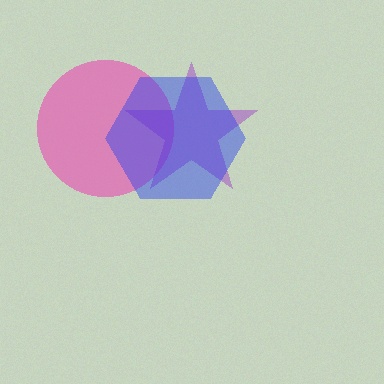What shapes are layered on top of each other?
The layered shapes are: a pink circle, a purple star, a blue hexagon.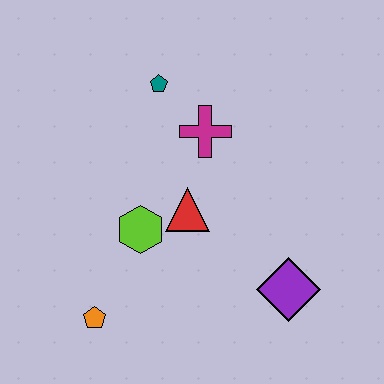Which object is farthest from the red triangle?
The orange pentagon is farthest from the red triangle.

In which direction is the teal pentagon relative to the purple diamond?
The teal pentagon is above the purple diamond.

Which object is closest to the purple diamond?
The red triangle is closest to the purple diamond.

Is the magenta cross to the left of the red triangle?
No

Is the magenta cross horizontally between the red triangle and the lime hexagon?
No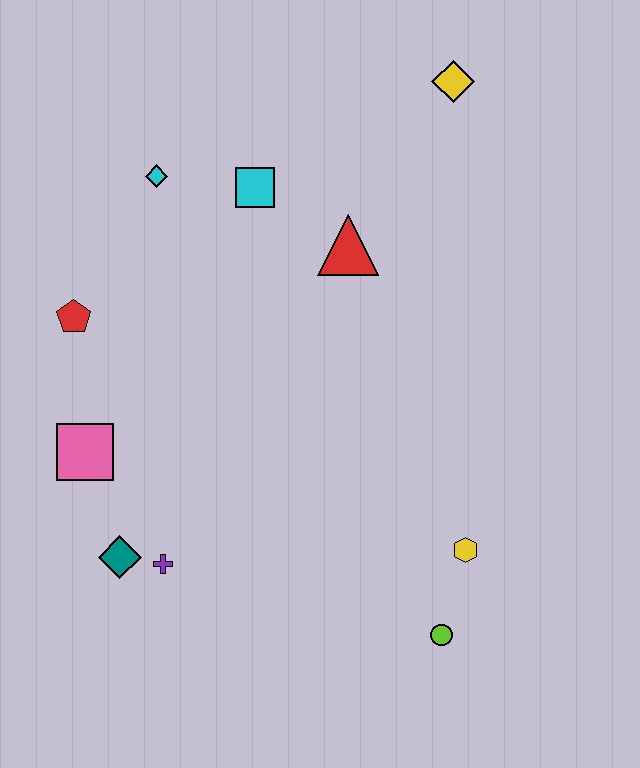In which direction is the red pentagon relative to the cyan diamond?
The red pentagon is below the cyan diamond.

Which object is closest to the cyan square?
The cyan diamond is closest to the cyan square.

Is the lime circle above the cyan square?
No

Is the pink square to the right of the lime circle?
No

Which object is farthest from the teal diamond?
The yellow diamond is farthest from the teal diamond.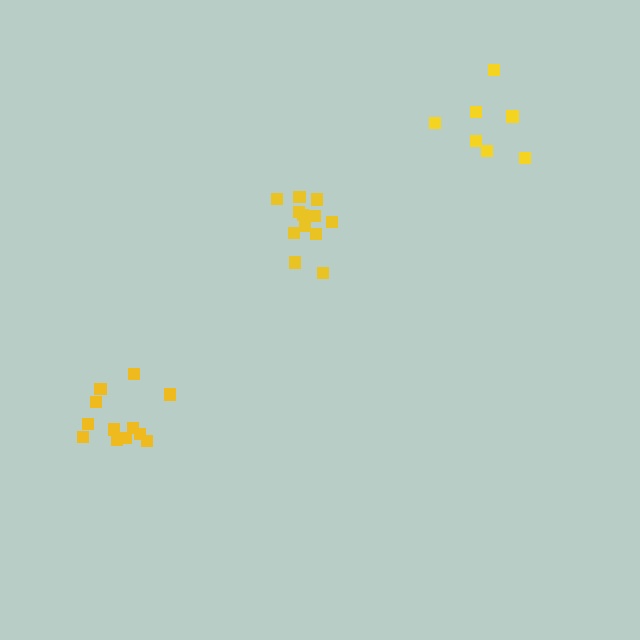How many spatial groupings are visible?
There are 3 spatial groupings.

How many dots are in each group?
Group 1: 12 dots, Group 2: 7 dots, Group 3: 12 dots (31 total).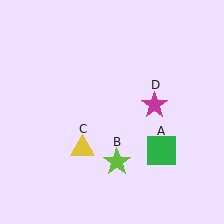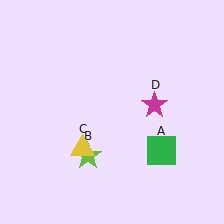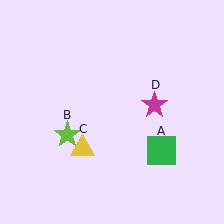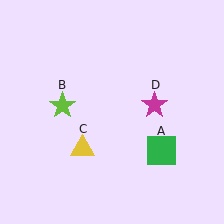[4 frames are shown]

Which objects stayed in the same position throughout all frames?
Green square (object A) and yellow triangle (object C) and magenta star (object D) remained stationary.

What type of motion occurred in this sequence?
The lime star (object B) rotated clockwise around the center of the scene.